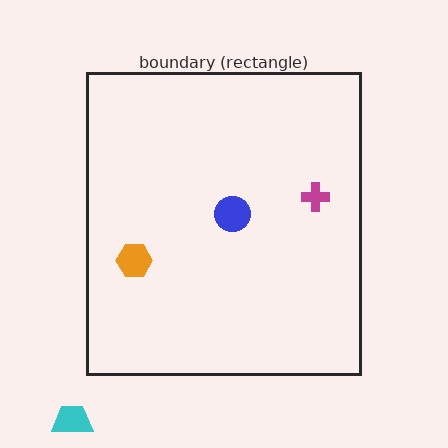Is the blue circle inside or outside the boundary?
Inside.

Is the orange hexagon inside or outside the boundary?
Inside.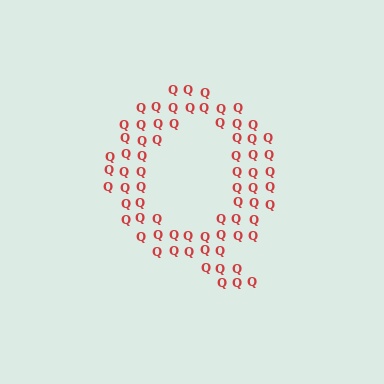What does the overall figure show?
The overall figure shows the letter Q.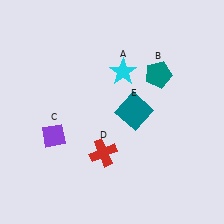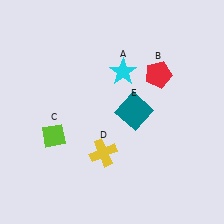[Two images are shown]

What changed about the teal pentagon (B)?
In Image 1, B is teal. In Image 2, it changed to red.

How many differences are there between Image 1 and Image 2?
There are 3 differences between the two images.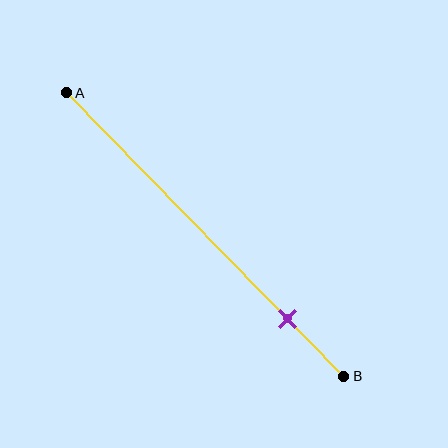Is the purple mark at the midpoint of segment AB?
No, the mark is at about 80% from A, not at the 50% midpoint.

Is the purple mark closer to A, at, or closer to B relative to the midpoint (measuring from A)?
The purple mark is closer to point B than the midpoint of segment AB.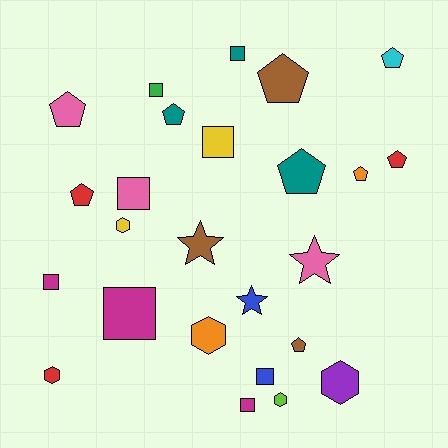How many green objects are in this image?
There is 1 green object.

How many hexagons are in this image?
There are 5 hexagons.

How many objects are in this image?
There are 25 objects.